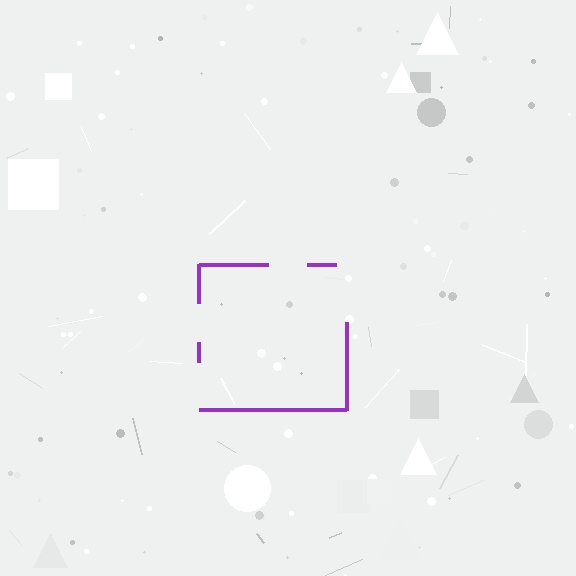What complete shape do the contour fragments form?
The contour fragments form a square.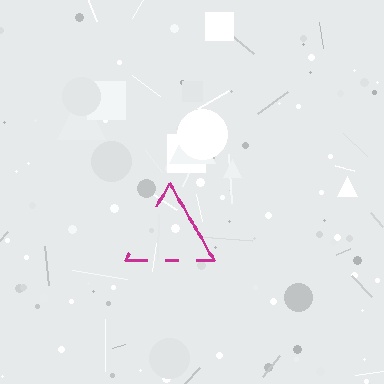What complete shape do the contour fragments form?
The contour fragments form a triangle.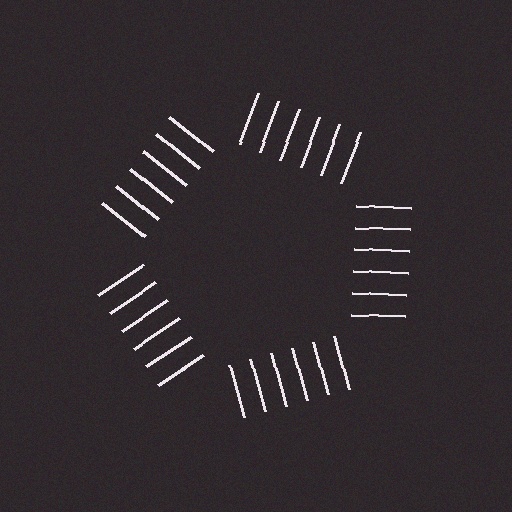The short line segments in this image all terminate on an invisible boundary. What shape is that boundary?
An illusory pentagon — the line segments terminate on its edges but no continuous stroke is drawn.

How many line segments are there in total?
30 — 6 along each of the 5 edges.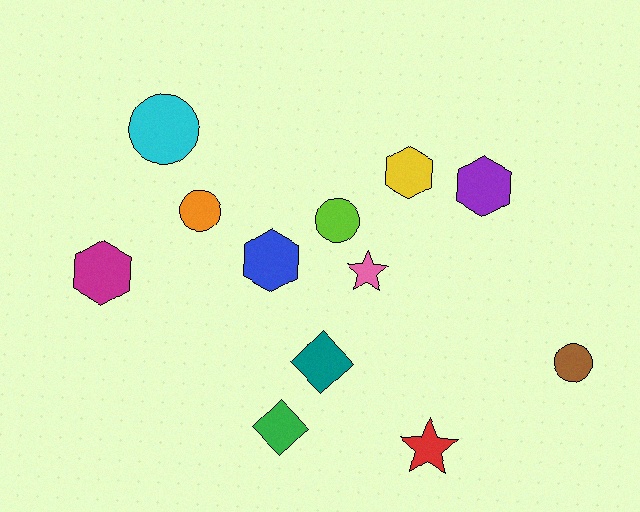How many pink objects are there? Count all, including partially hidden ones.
There is 1 pink object.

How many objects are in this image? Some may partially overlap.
There are 12 objects.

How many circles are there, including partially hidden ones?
There are 4 circles.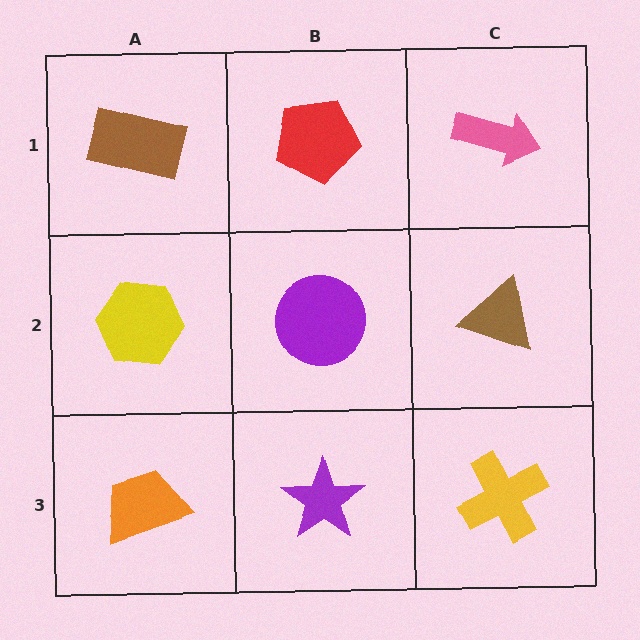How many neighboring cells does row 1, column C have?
2.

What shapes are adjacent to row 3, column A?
A yellow hexagon (row 2, column A), a purple star (row 3, column B).